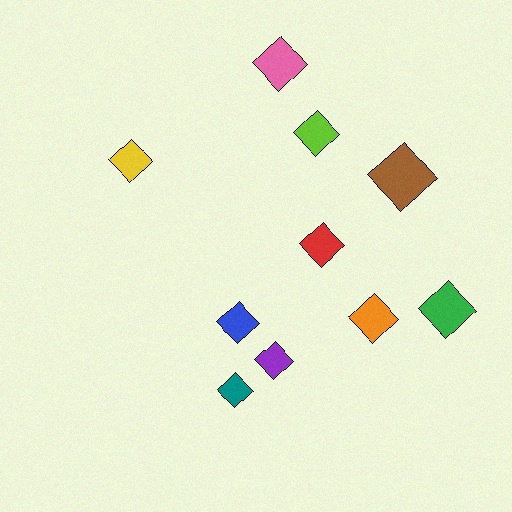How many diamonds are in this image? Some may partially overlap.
There are 10 diamonds.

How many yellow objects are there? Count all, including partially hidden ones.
There is 1 yellow object.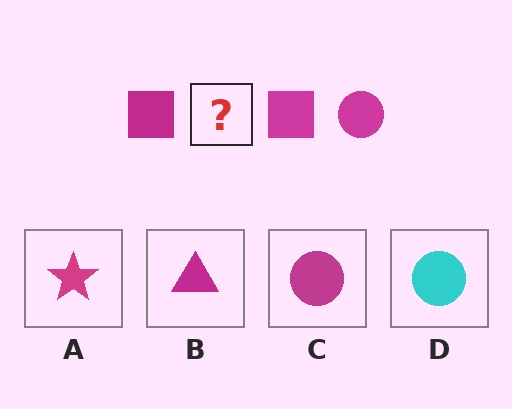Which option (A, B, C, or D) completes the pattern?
C.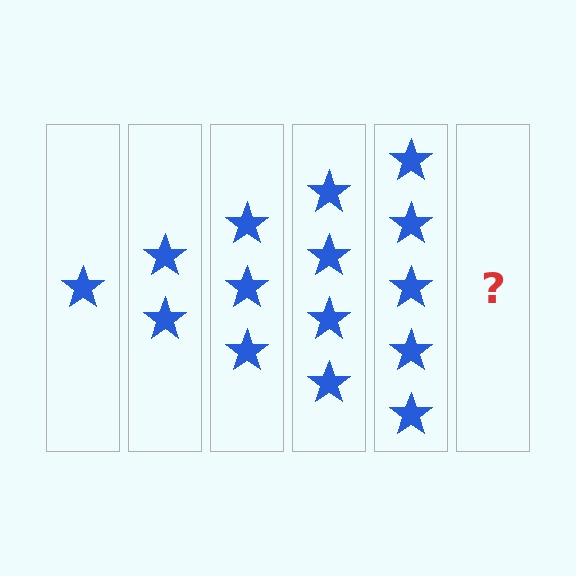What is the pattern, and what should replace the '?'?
The pattern is that each step adds one more star. The '?' should be 6 stars.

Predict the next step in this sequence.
The next step is 6 stars.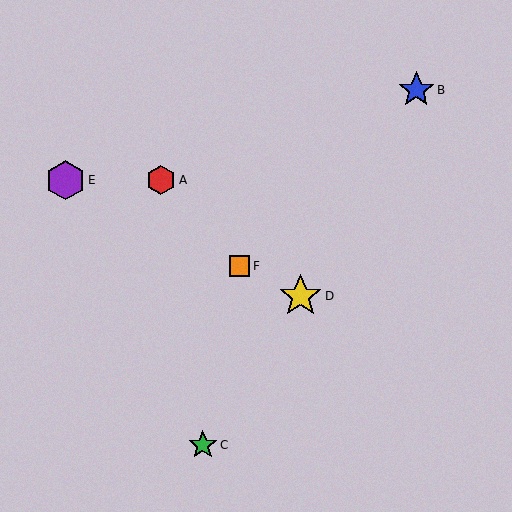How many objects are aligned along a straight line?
3 objects (D, E, F) are aligned along a straight line.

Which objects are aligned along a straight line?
Objects D, E, F are aligned along a straight line.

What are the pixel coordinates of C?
Object C is at (203, 445).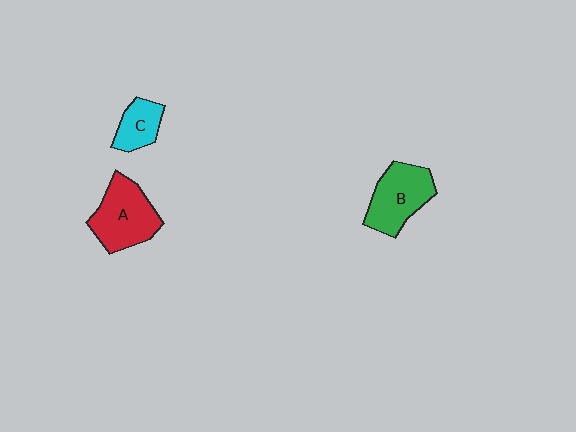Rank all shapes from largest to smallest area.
From largest to smallest: A (red), B (green), C (cyan).